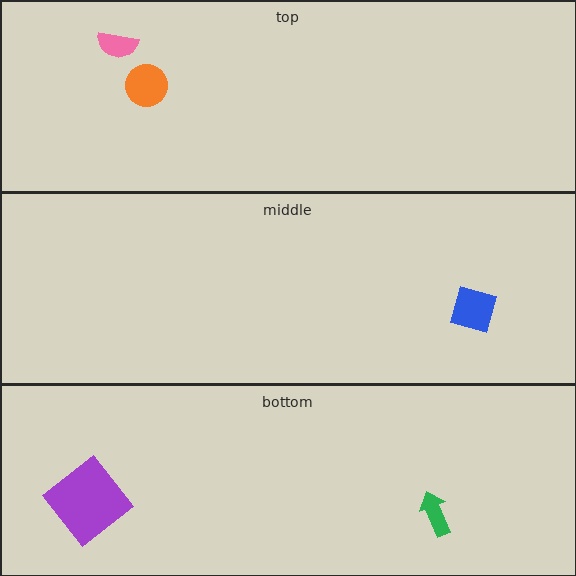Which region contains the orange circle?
The top region.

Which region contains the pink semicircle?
The top region.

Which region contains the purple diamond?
The bottom region.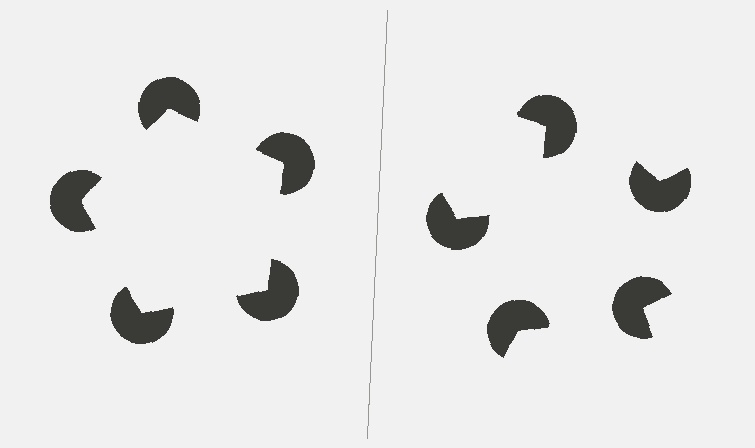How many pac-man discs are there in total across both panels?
10 — 5 on each side.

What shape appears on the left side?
An illusory pentagon.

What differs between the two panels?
The pac-man discs are positioned identically on both sides; only the wedge orientations differ. On the left they align to a pentagon; on the right they are misaligned.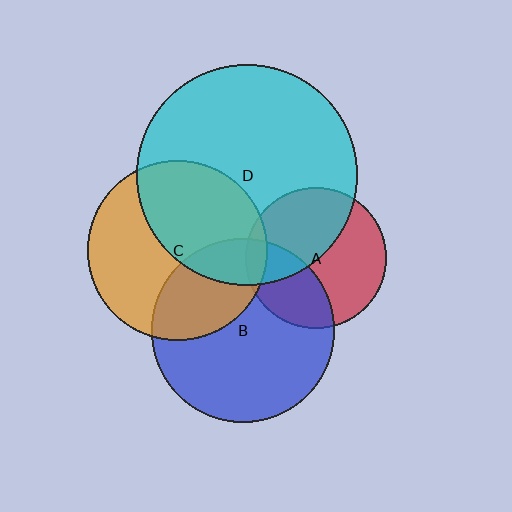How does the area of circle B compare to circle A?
Approximately 1.7 times.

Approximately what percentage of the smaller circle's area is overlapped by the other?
Approximately 15%.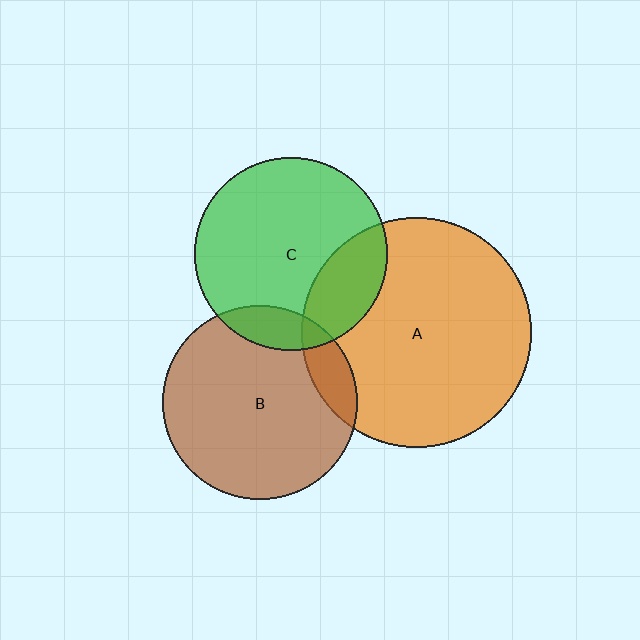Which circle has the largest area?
Circle A (orange).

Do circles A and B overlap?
Yes.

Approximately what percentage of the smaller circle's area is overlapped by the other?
Approximately 10%.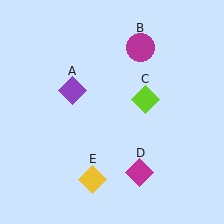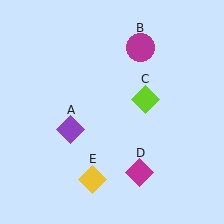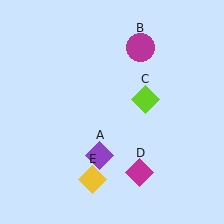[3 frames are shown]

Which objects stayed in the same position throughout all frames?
Magenta circle (object B) and lime diamond (object C) and magenta diamond (object D) and yellow diamond (object E) remained stationary.